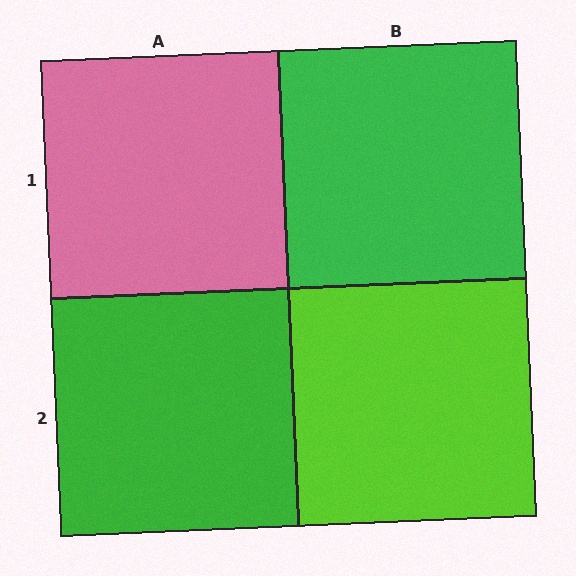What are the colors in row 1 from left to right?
Pink, green.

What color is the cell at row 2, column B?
Lime.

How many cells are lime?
1 cell is lime.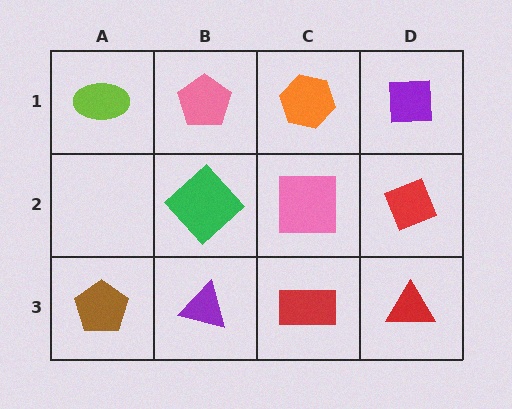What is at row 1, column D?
A purple square.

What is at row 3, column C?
A red rectangle.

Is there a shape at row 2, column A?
No, that cell is empty.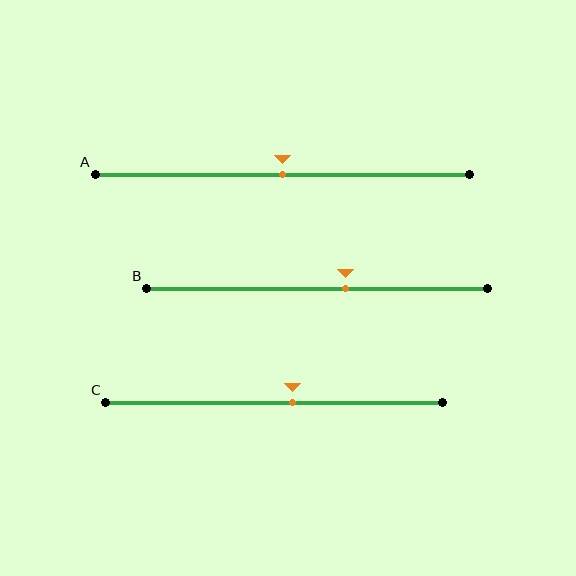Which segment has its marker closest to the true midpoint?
Segment A has its marker closest to the true midpoint.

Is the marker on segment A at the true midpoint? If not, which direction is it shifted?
Yes, the marker on segment A is at the true midpoint.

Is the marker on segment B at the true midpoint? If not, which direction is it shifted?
No, the marker on segment B is shifted to the right by about 8% of the segment length.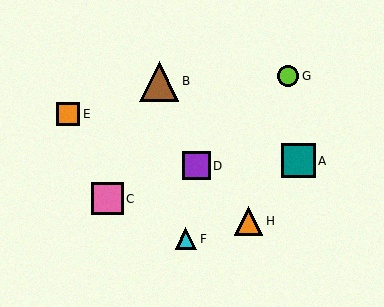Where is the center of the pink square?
The center of the pink square is at (107, 199).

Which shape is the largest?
The brown triangle (labeled B) is the largest.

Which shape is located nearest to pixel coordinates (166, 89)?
The brown triangle (labeled B) at (159, 81) is nearest to that location.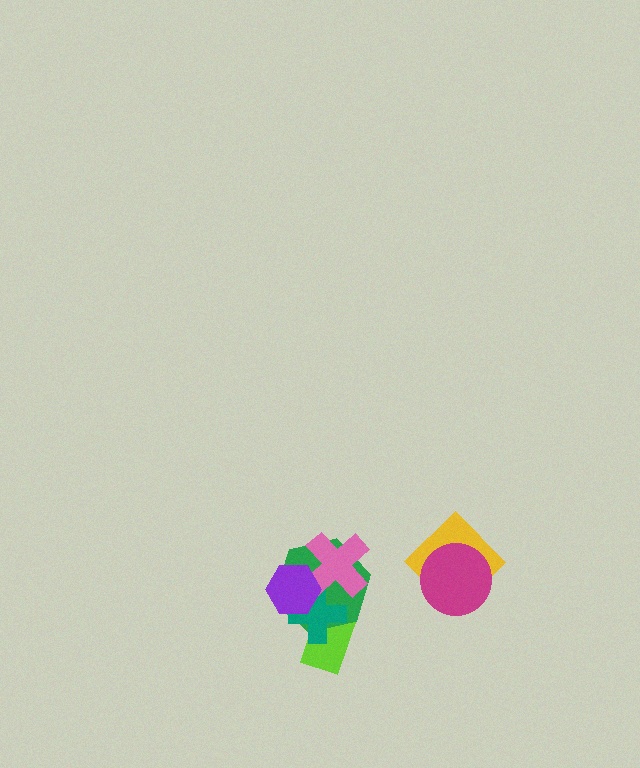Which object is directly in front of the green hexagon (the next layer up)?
The teal cross is directly in front of the green hexagon.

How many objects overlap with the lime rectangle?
2 objects overlap with the lime rectangle.